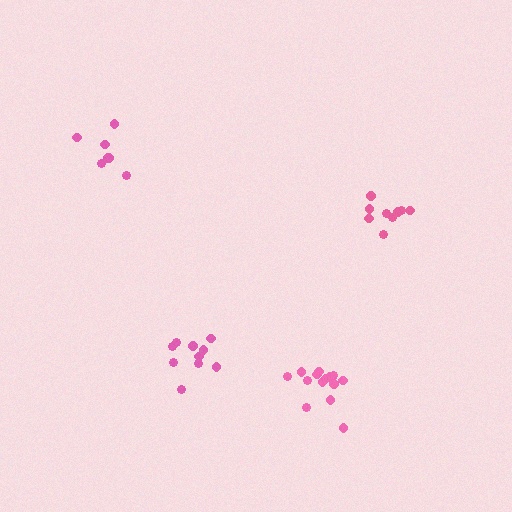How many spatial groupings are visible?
There are 4 spatial groupings.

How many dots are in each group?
Group 1: 14 dots, Group 2: 8 dots, Group 3: 10 dots, Group 4: 9 dots (41 total).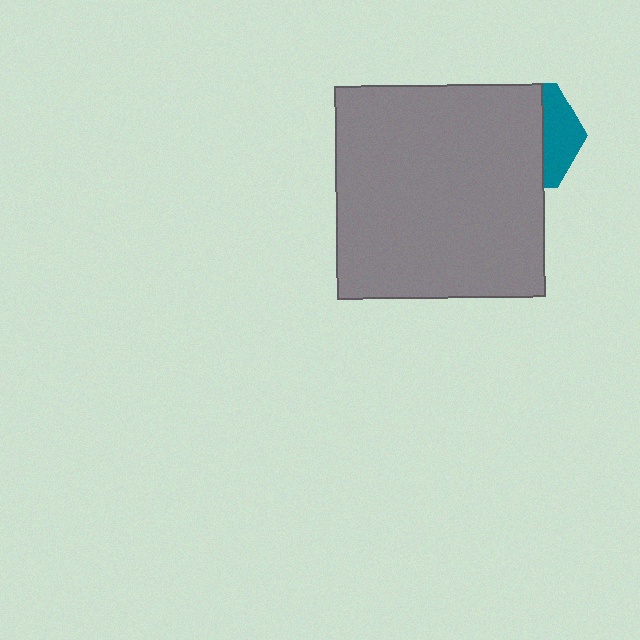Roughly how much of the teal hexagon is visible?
A small part of it is visible (roughly 32%).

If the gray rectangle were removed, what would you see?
You would see the complete teal hexagon.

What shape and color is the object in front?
The object in front is a gray rectangle.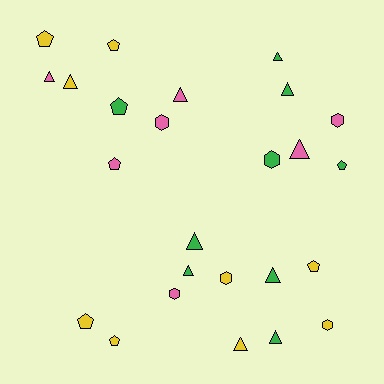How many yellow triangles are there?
There are 2 yellow triangles.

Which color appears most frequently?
Yellow, with 9 objects.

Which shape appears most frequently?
Triangle, with 11 objects.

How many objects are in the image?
There are 25 objects.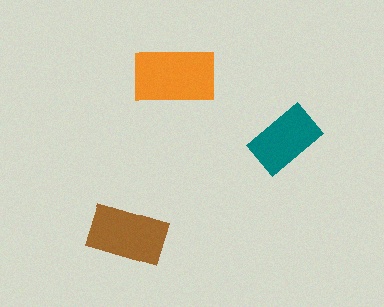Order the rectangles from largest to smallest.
the orange one, the brown one, the teal one.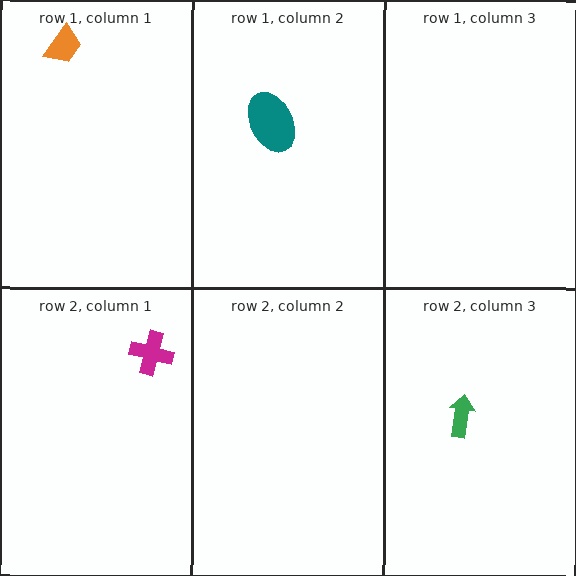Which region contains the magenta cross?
The row 2, column 1 region.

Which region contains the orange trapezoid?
The row 1, column 1 region.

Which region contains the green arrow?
The row 2, column 3 region.